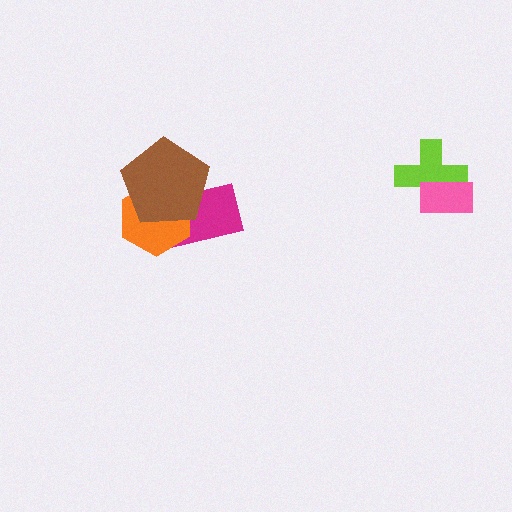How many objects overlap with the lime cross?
1 object overlaps with the lime cross.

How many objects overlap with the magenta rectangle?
2 objects overlap with the magenta rectangle.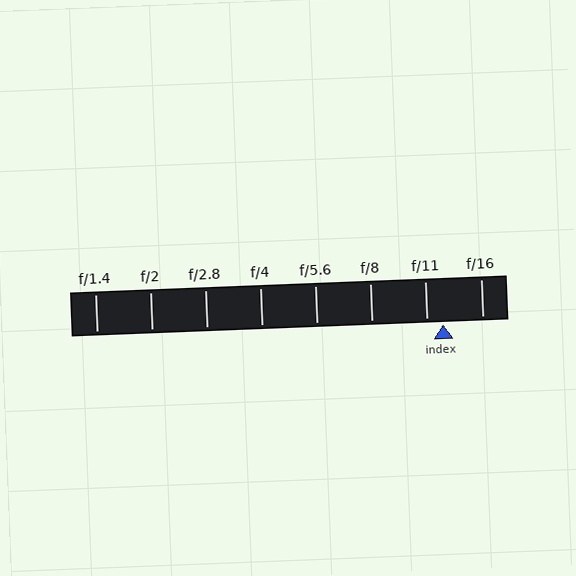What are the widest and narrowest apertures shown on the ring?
The widest aperture shown is f/1.4 and the narrowest is f/16.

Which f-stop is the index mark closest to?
The index mark is closest to f/11.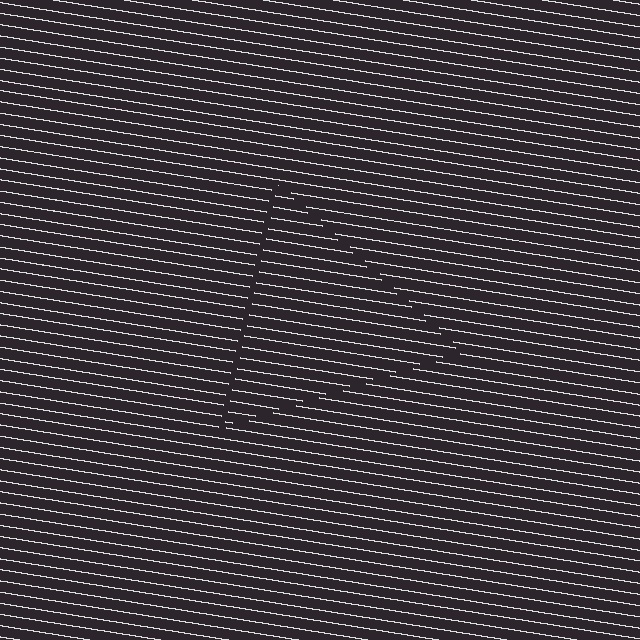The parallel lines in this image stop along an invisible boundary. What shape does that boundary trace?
An illusory triangle. The interior of the shape contains the same grating, shifted by half a period — the contour is defined by the phase discontinuity where line-ends from the inner and outer gratings abut.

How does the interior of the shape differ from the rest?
The interior of the shape contains the same grating, shifted by half a period — the contour is defined by the phase discontinuity where line-ends from the inner and outer gratings abut.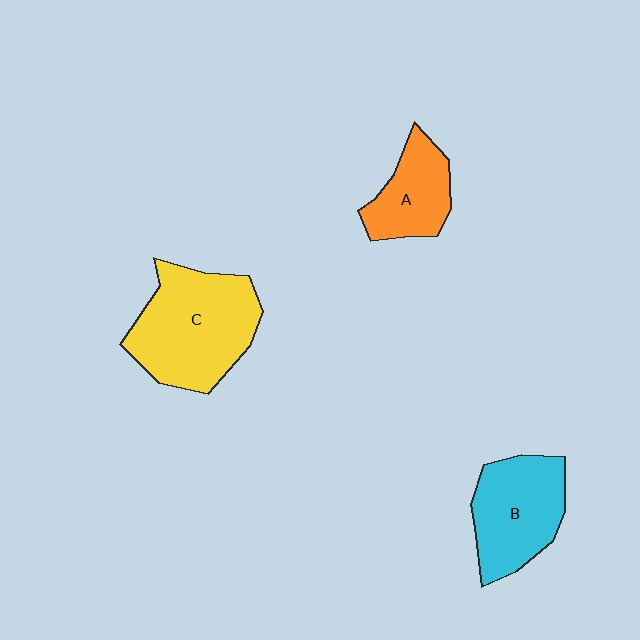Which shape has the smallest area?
Shape A (orange).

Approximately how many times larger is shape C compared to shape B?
Approximately 1.3 times.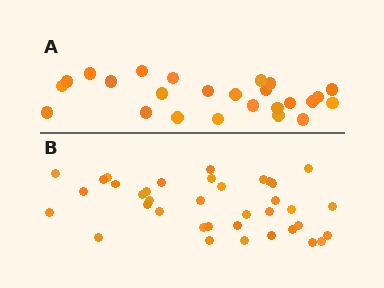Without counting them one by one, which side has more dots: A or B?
Region B (the bottom region) has more dots.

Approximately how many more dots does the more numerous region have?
Region B has roughly 12 or so more dots than region A.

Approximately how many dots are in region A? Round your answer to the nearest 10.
About 20 dots. (The exact count is 25, which rounds to 20.)